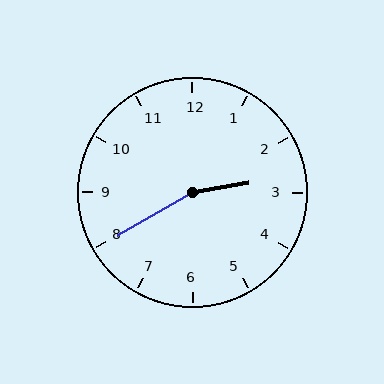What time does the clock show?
2:40.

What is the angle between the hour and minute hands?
Approximately 160 degrees.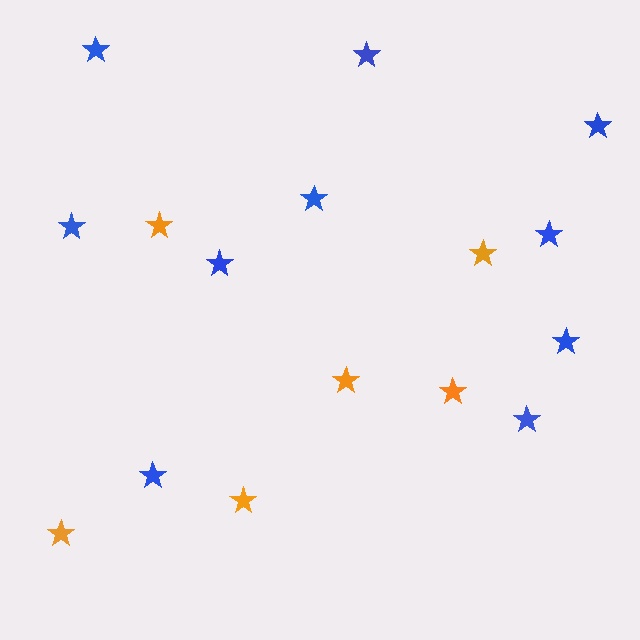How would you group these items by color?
There are 2 groups: one group of blue stars (10) and one group of orange stars (6).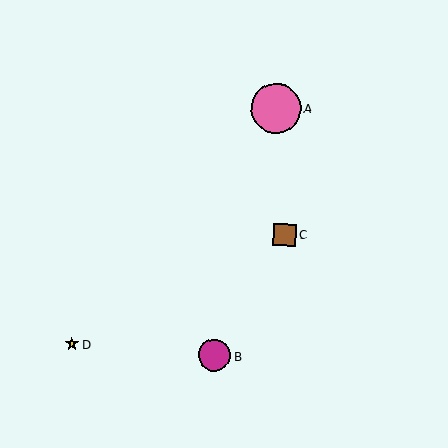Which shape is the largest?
The pink circle (labeled A) is the largest.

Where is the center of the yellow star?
The center of the yellow star is at (72, 344).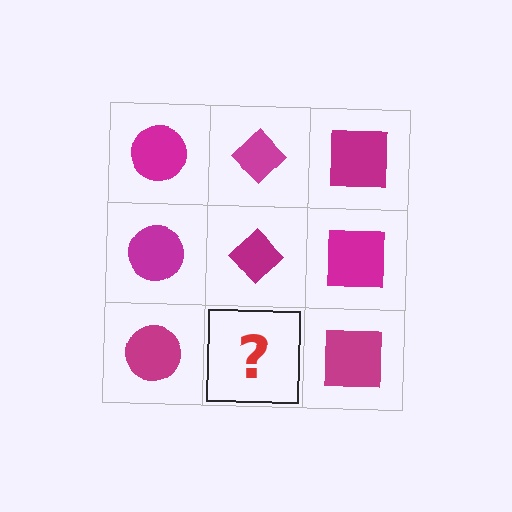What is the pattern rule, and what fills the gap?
The rule is that each column has a consistent shape. The gap should be filled with a magenta diamond.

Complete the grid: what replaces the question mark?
The question mark should be replaced with a magenta diamond.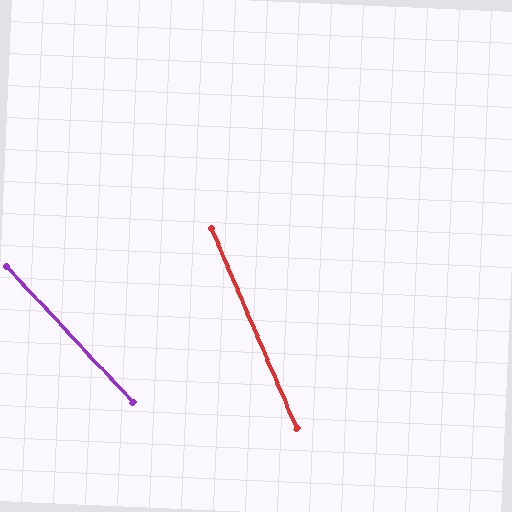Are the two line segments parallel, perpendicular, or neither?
Neither parallel nor perpendicular — they differ by about 20°.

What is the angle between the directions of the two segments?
Approximately 20 degrees.